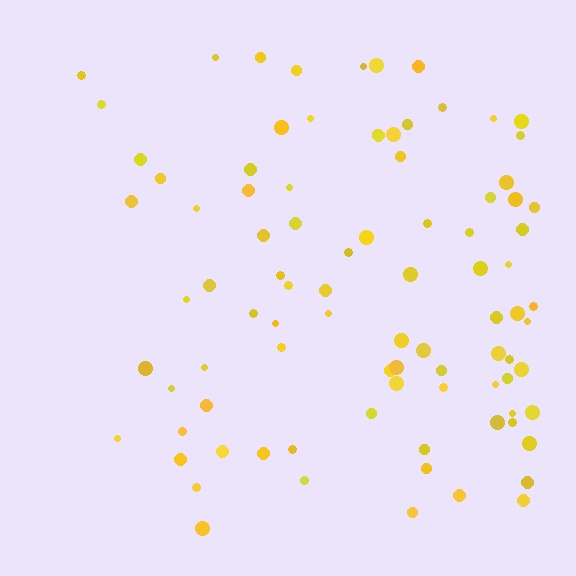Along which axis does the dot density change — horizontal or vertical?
Horizontal.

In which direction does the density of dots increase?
From left to right, with the right side densest.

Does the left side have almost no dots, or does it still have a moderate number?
Still a moderate number, just noticeably fewer than the right.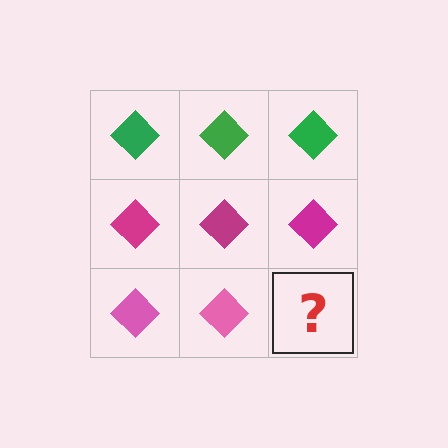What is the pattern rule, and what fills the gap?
The rule is that each row has a consistent color. The gap should be filled with a pink diamond.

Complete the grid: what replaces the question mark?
The question mark should be replaced with a pink diamond.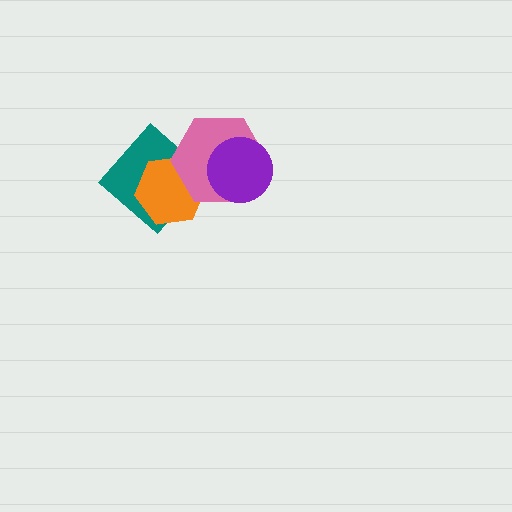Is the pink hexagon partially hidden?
Yes, it is partially covered by another shape.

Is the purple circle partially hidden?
No, no other shape covers it.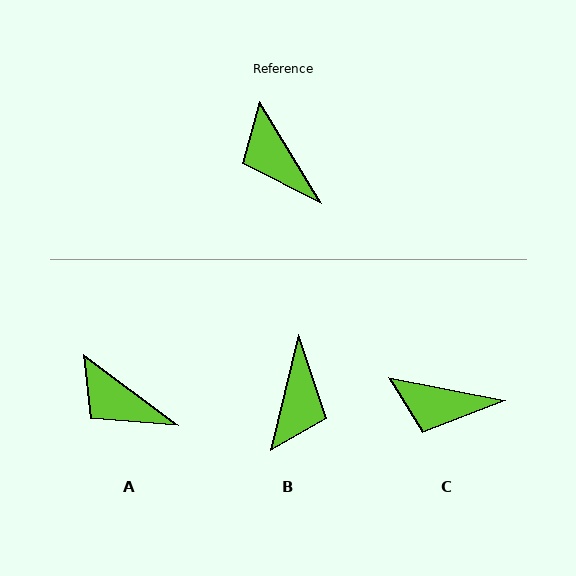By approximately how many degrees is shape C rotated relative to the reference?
Approximately 48 degrees counter-clockwise.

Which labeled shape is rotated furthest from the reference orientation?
B, about 135 degrees away.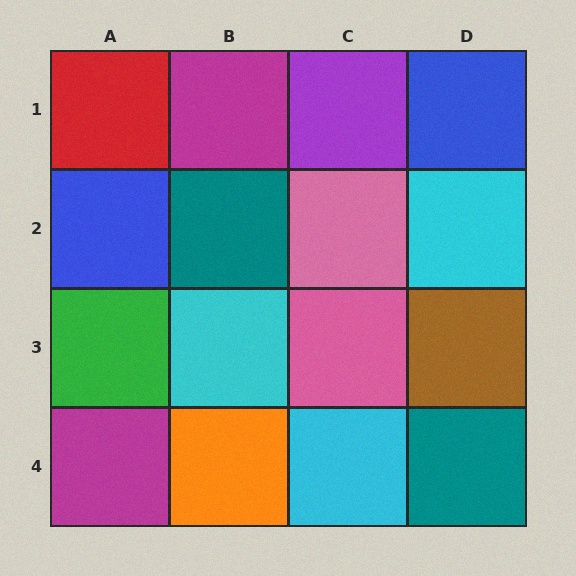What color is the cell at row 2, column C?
Pink.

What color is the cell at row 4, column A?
Magenta.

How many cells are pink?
2 cells are pink.